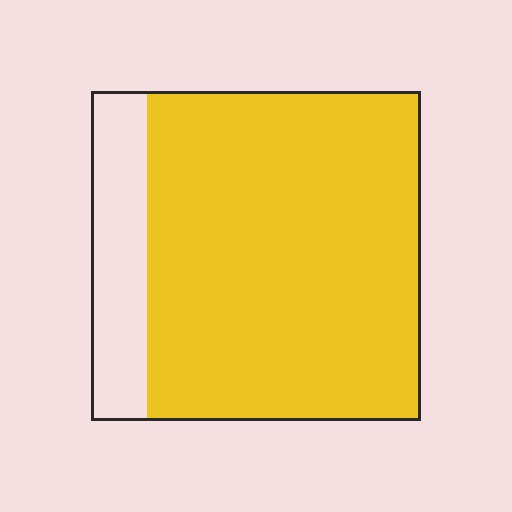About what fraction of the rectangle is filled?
About five sixths (5/6).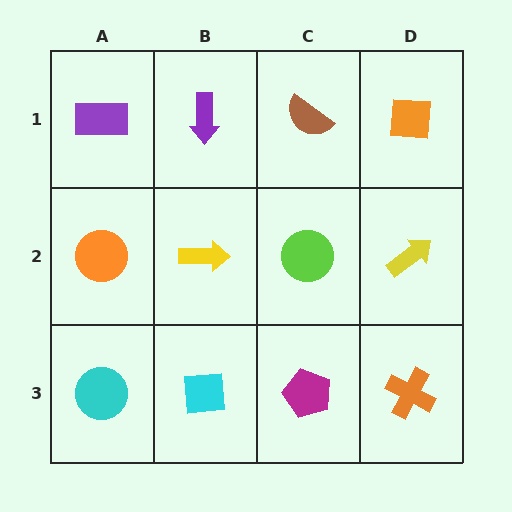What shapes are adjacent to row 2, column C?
A brown semicircle (row 1, column C), a magenta pentagon (row 3, column C), a yellow arrow (row 2, column B), a yellow arrow (row 2, column D).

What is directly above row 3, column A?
An orange circle.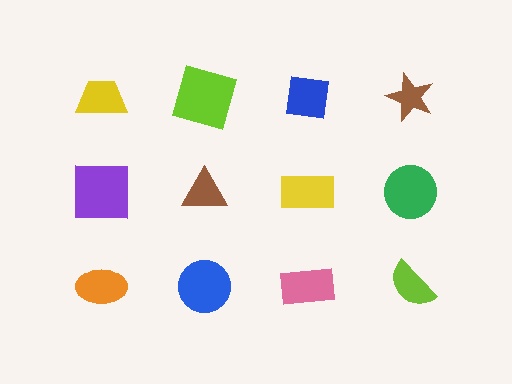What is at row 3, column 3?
A pink rectangle.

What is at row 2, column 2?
A brown triangle.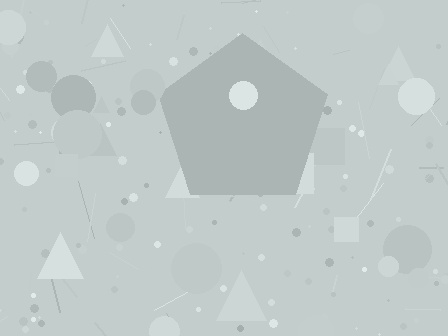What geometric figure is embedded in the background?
A pentagon is embedded in the background.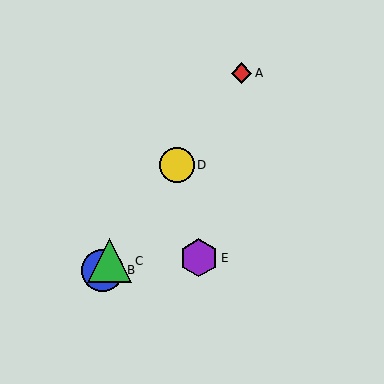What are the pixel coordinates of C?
Object C is at (110, 261).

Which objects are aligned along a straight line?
Objects A, B, C, D are aligned along a straight line.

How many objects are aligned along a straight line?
4 objects (A, B, C, D) are aligned along a straight line.